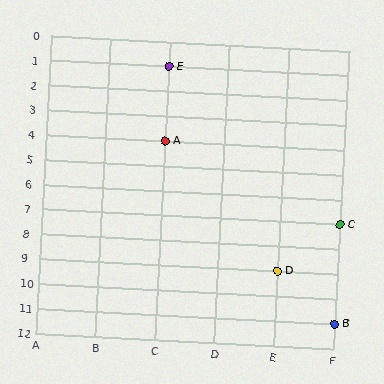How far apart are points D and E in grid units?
Points D and E are 2 columns and 8 rows apart (about 8.2 grid units diagonally).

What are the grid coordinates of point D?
Point D is at grid coordinates (E, 9).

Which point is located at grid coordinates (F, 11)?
Point B is at (F, 11).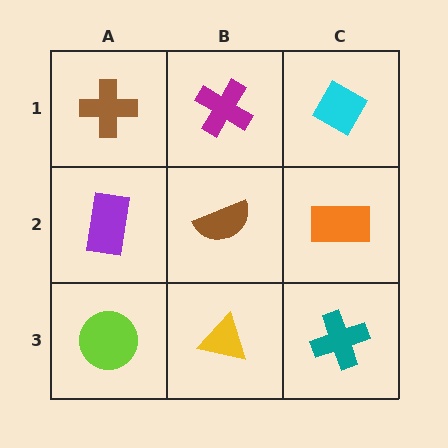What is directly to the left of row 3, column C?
A yellow triangle.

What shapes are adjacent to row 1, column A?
A purple rectangle (row 2, column A), a magenta cross (row 1, column B).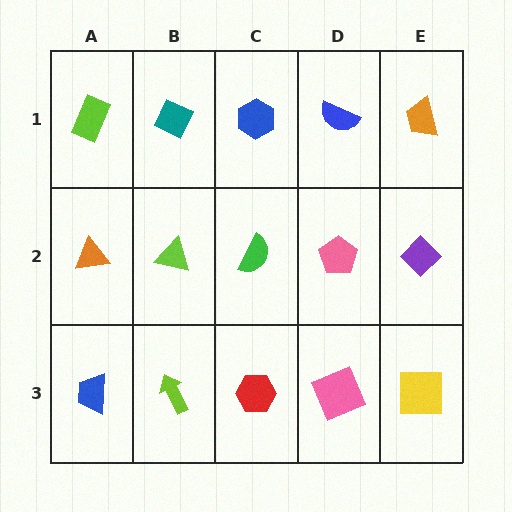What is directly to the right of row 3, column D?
A yellow square.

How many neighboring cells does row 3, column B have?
3.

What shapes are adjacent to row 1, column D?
A pink pentagon (row 2, column D), a blue hexagon (row 1, column C), an orange trapezoid (row 1, column E).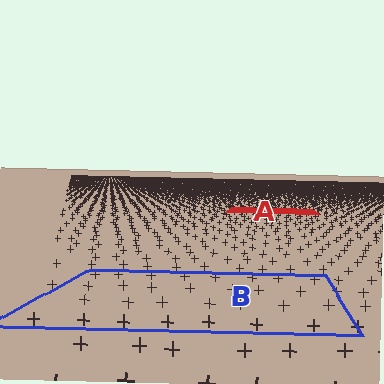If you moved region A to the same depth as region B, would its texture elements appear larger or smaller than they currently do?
They would appear larger. At a closer depth, the same texture elements are projected at a bigger on-screen size.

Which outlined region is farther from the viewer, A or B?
Region A is farther from the viewer — the texture elements inside it appear smaller and more densely packed.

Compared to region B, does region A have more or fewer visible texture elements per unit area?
Region A has more texture elements per unit area — they are packed more densely because it is farther away.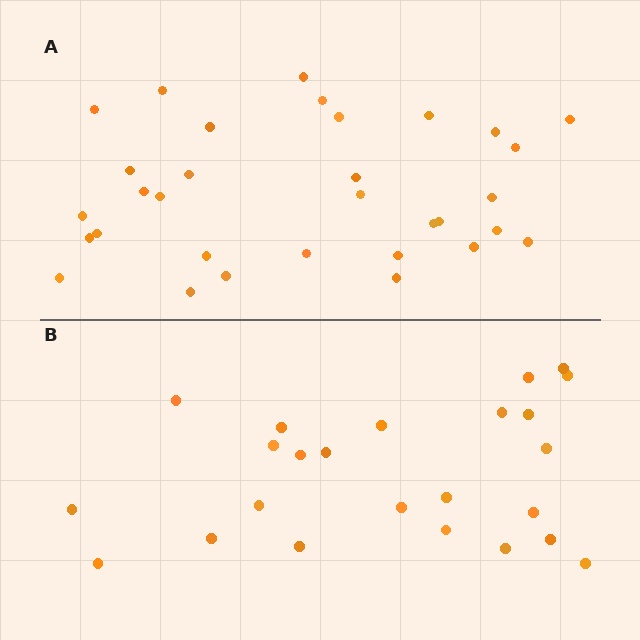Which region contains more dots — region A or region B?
Region A (the top region) has more dots.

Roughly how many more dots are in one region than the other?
Region A has roughly 8 or so more dots than region B.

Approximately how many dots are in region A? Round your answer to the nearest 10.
About 30 dots. (The exact count is 32, which rounds to 30.)